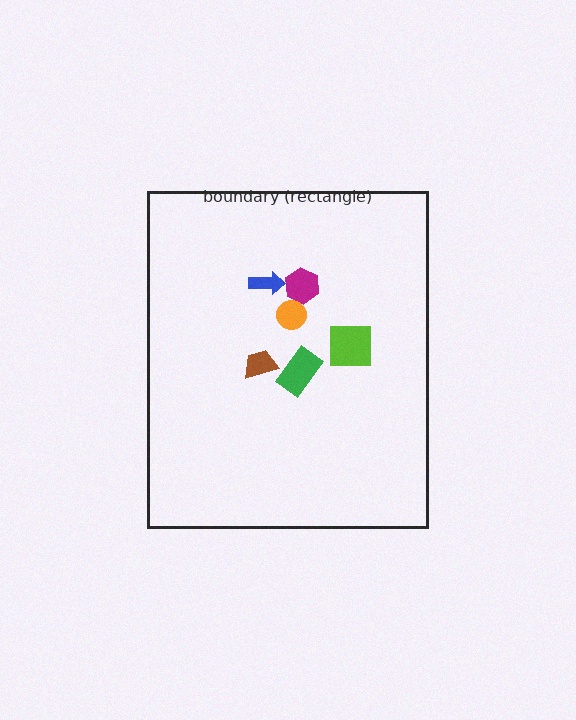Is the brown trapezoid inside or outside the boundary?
Inside.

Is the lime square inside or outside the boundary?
Inside.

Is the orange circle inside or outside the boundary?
Inside.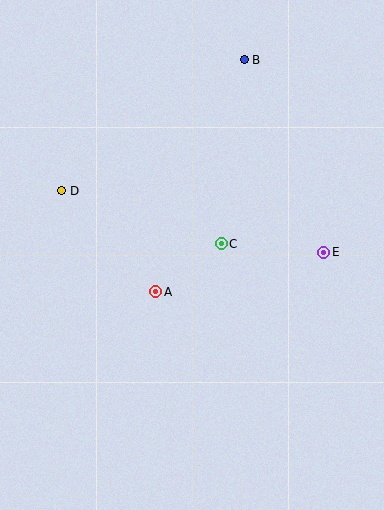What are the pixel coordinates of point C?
Point C is at (221, 244).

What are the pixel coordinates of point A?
Point A is at (156, 292).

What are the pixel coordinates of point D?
Point D is at (62, 191).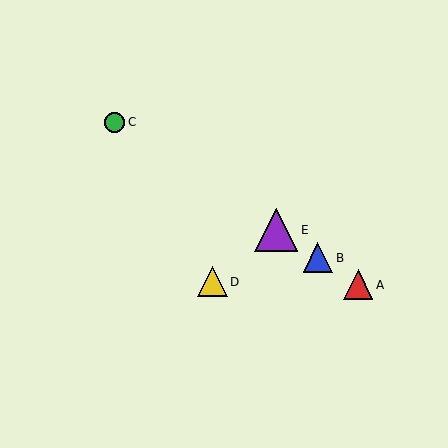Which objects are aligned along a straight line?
Objects A, B, C, E are aligned along a straight line.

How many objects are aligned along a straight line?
4 objects (A, B, C, E) are aligned along a straight line.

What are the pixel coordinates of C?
Object C is at (115, 122).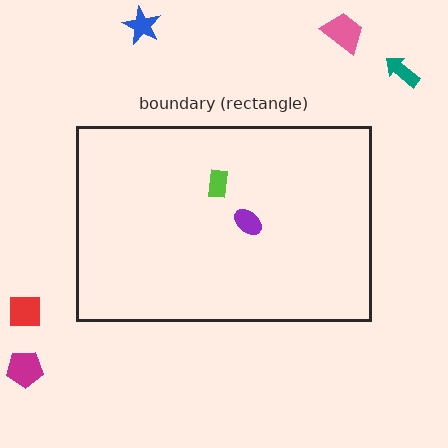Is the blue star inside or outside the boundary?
Outside.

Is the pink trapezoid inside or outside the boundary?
Outside.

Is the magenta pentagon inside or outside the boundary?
Outside.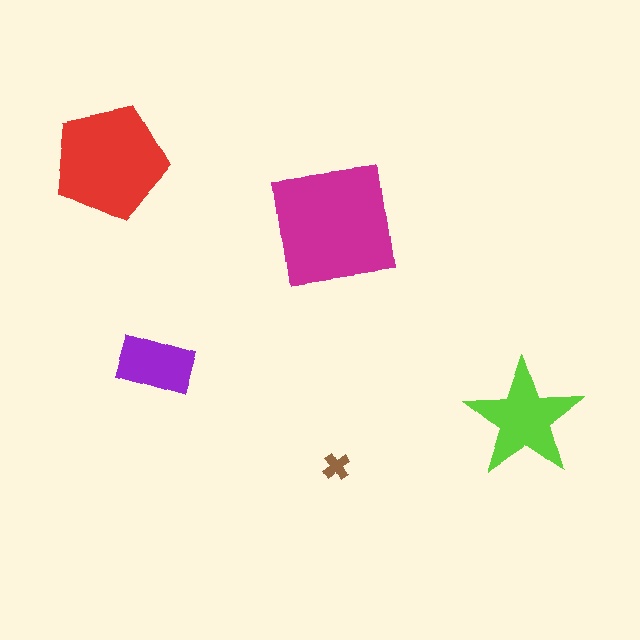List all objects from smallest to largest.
The brown cross, the purple rectangle, the lime star, the red pentagon, the magenta square.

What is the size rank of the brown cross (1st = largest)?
5th.